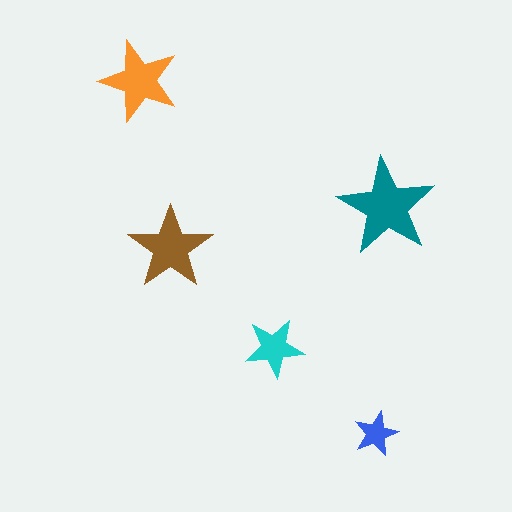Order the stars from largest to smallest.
the teal one, the brown one, the orange one, the cyan one, the blue one.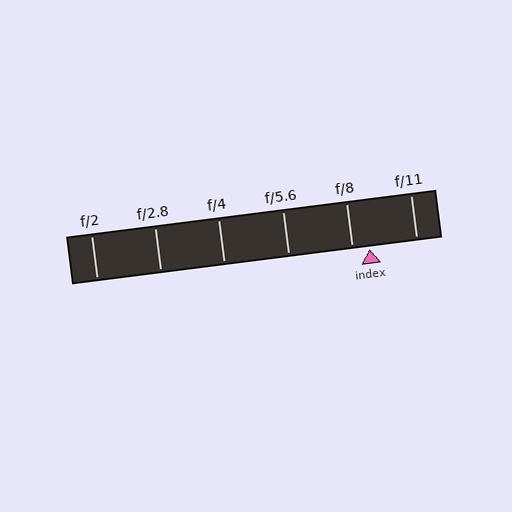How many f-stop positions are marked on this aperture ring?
There are 6 f-stop positions marked.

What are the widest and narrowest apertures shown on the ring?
The widest aperture shown is f/2 and the narrowest is f/11.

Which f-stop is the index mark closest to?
The index mark is closest to f/8.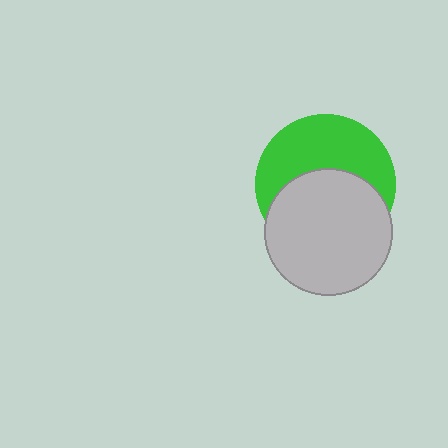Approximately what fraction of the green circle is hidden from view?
Roughly 51% of the green circle is hidden behind the light gray circle.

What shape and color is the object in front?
The object in front is a light gray circle.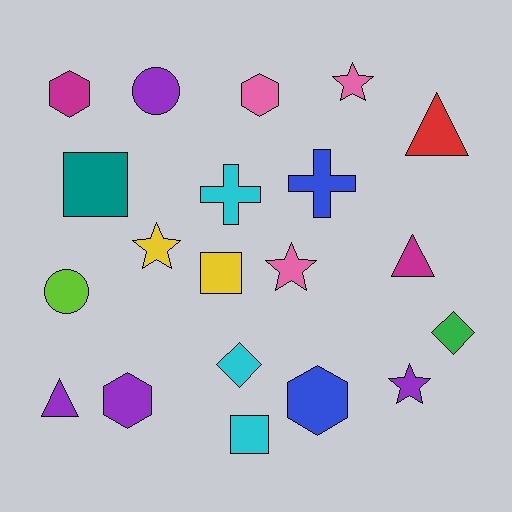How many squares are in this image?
There are 3 squares.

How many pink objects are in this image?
There are 3 pink objects.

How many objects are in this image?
There are 20 objects.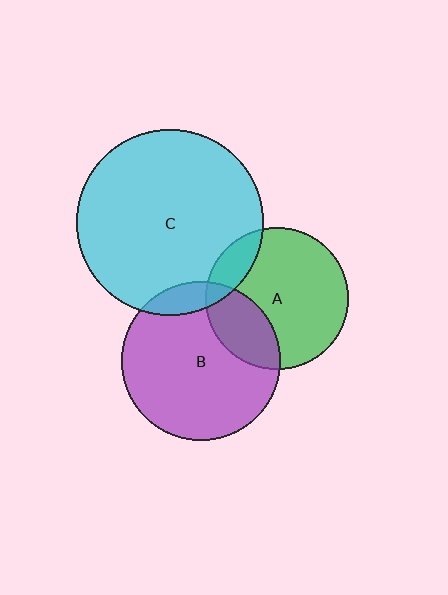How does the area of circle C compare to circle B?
Approximately 1.4 times.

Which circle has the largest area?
Circle C (cyan).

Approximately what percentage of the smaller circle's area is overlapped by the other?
Approximately 10%.